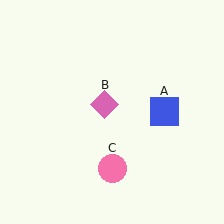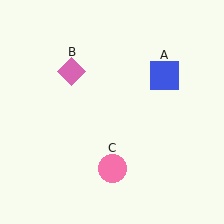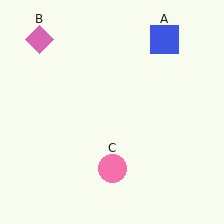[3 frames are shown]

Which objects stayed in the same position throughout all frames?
Pink circle (object C) remained stationary.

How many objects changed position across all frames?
2 objects changed position: blue square (object A), pink diamond (object B).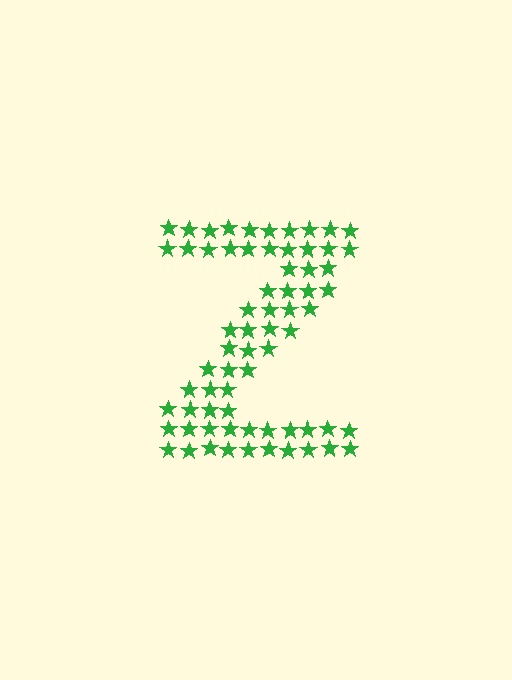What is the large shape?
The large shape is the letter Z.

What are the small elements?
The small elements are stars.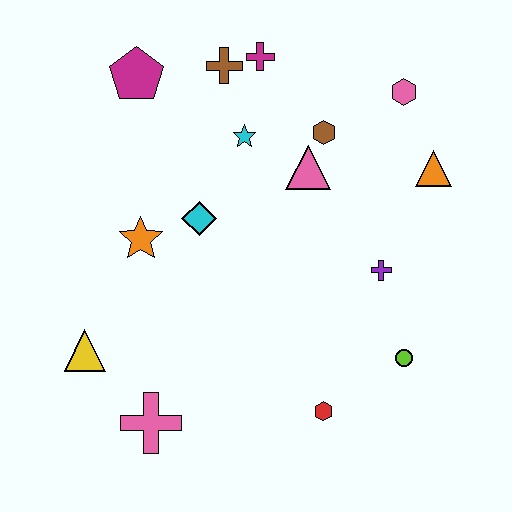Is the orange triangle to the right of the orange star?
Yes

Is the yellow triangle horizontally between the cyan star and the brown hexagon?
No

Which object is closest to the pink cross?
The yellow triangle is closest to the pink cross.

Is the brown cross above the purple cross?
Yes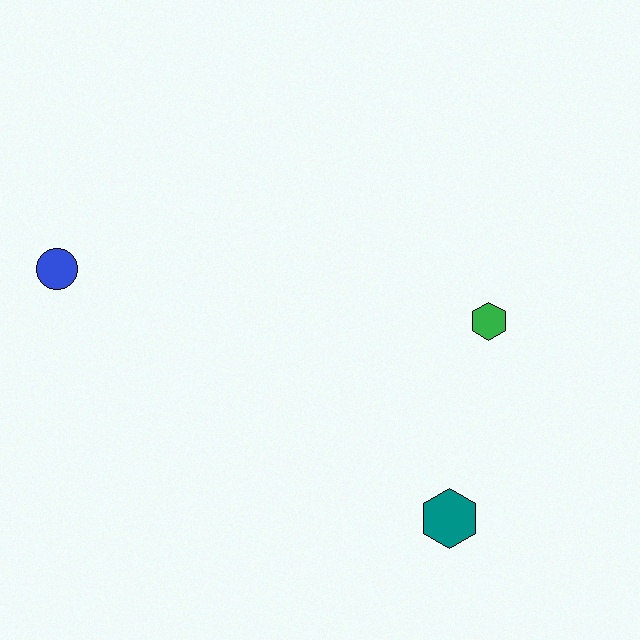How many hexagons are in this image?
There are 2 hexagons.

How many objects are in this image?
There are 3 objects.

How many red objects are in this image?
There are no red objects.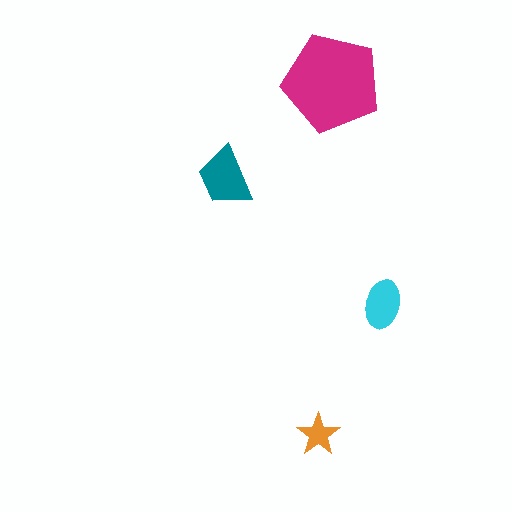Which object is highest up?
The magenta pentagon is topmost.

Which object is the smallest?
The orange star.